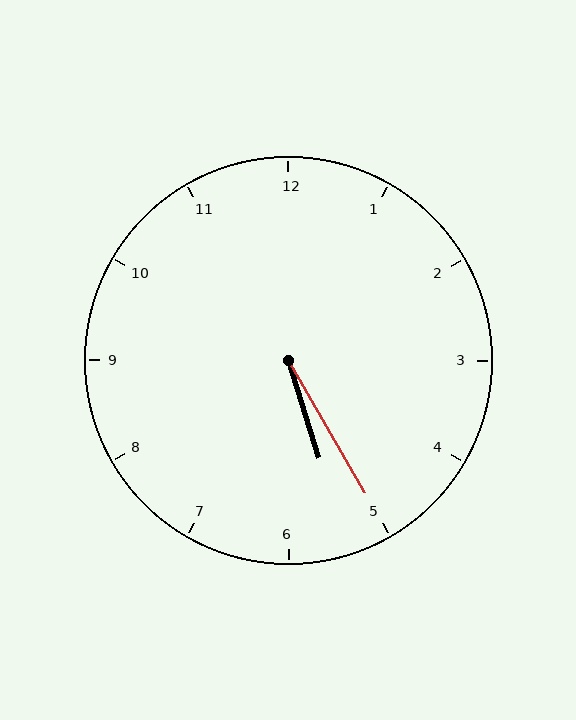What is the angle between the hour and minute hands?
Approximately 12 degrees.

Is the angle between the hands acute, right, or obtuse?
It is acute.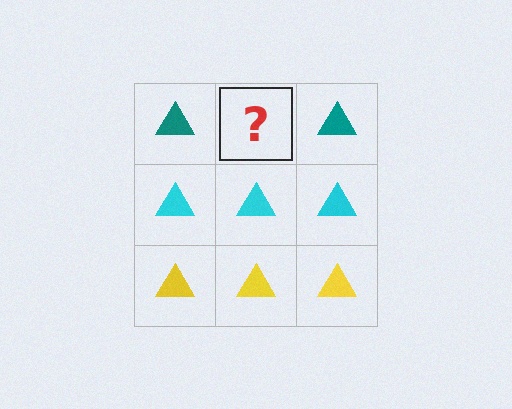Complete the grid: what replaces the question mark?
The question mark should be replaced with a teal triangle.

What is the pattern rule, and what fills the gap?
The rule is that each row has a consistent color. The gap should be filled with a teal triangle.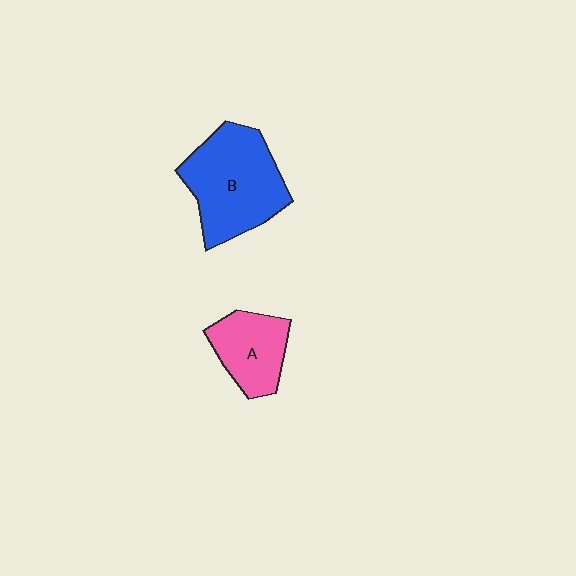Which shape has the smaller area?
Shape A (pink).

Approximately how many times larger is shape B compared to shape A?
Approximately 1.7 times.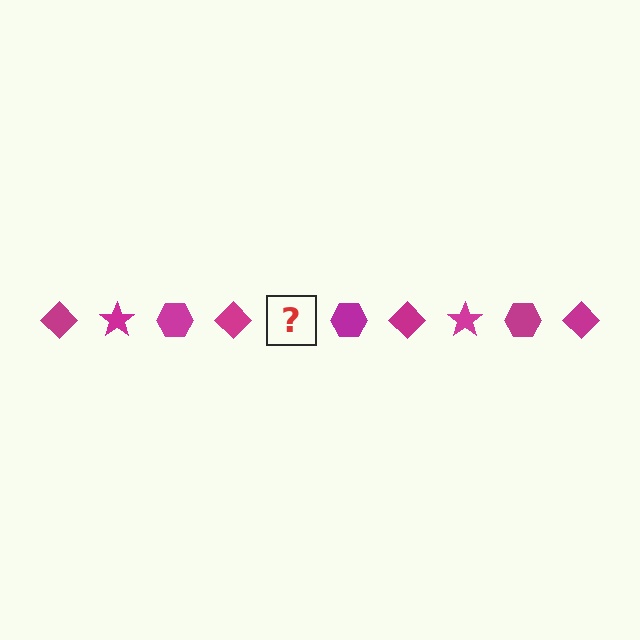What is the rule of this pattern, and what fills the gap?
The rule is that the pattern cycles through diamond, star, hexagon shapes in magenta. The gap should be filled with a magenta star.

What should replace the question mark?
The question mark should be replaced with a magenta star.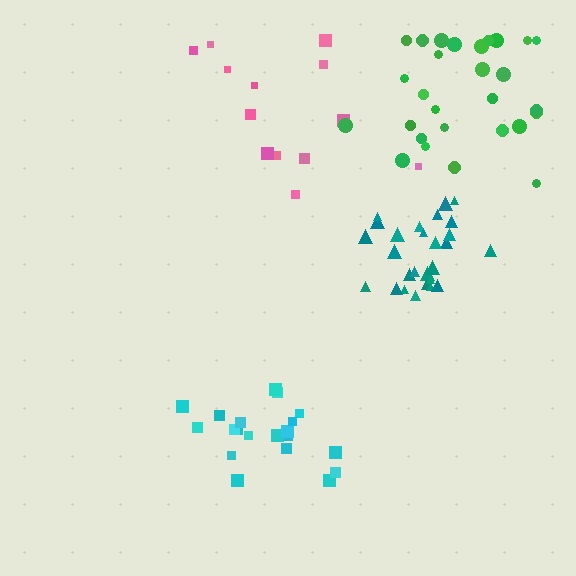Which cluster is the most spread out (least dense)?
Pink.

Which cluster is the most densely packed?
Teal.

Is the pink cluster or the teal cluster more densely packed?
Teal.